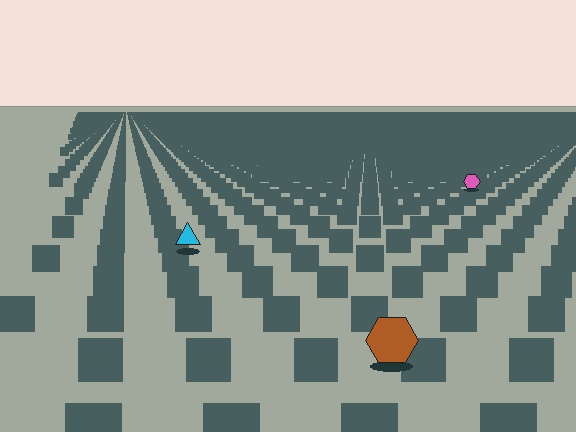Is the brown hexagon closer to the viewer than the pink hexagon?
Yes. The brown hexagon is closer — you can tell from the texture gradient: the ground texture is coarser near it.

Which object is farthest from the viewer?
The pink hexagon is farthest from the viewer. It appears smaller and the ground texture around it is denser.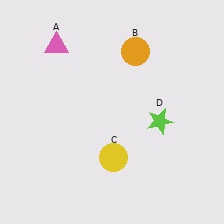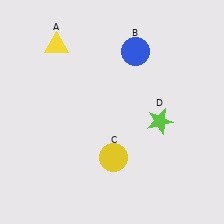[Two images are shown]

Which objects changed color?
A changed from pink to yellow. B changed from orange to blue.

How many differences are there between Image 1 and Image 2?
There are 2 differences between the two images.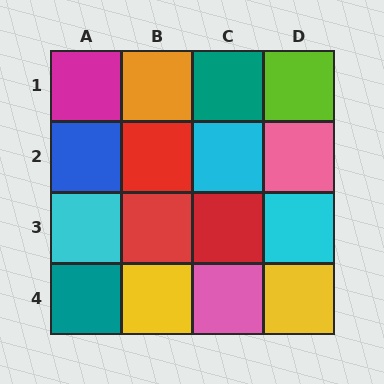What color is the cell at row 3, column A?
Cyan.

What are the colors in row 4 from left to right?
Teal, yellow, pink, yellow.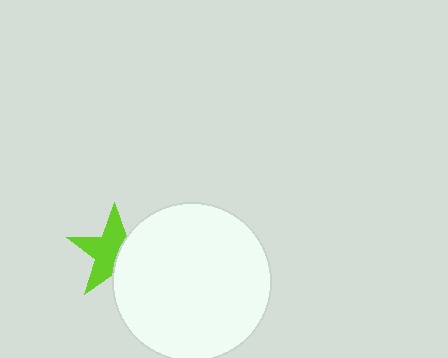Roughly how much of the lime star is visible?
About half of it is visible (roughly 61%).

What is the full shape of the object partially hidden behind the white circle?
The partially hidden object is a lime star.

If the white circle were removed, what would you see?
You would see the complete lime star.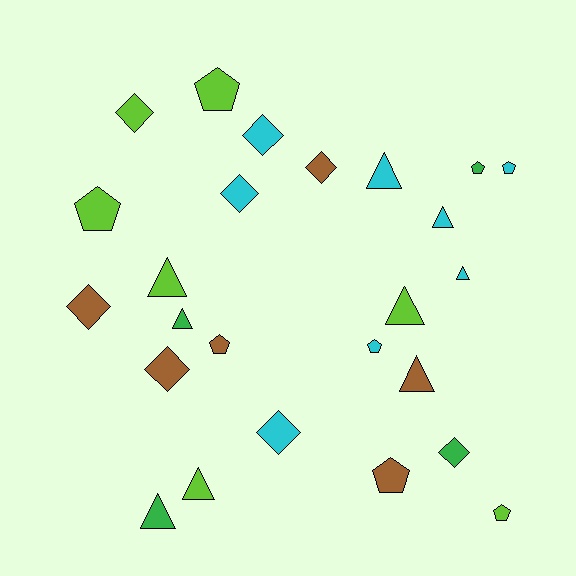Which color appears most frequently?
Cyan, with 8 objects.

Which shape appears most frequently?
Triangle, with 9 objects.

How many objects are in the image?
There are 25 objects.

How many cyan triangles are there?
There are 3 cyan triangles.